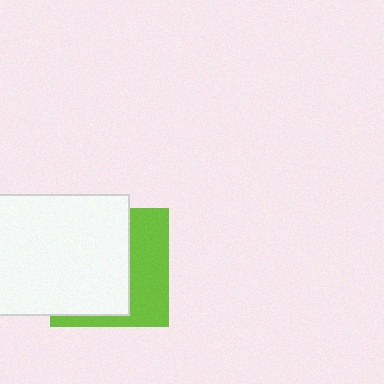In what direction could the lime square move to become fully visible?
The lime square could move right. That would shift it out from behind the white rectangle entirely.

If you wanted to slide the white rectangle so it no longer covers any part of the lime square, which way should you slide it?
Slide it left — that is the most direct way to separate the two shapes.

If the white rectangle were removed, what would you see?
You would see the complete lime square.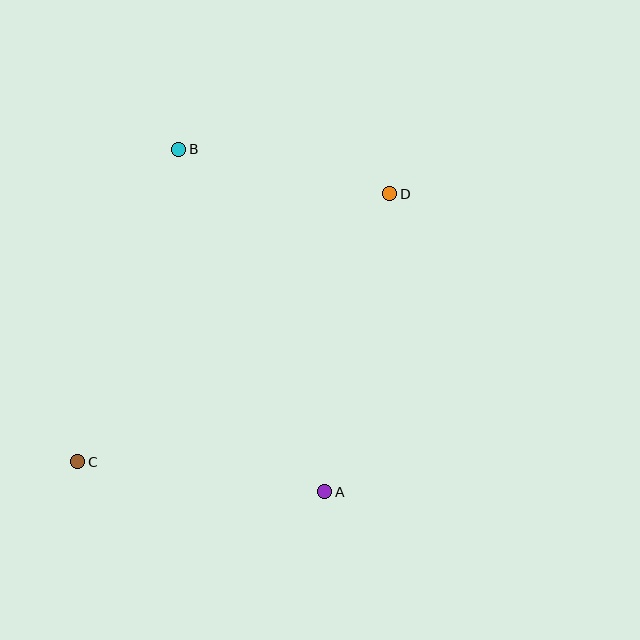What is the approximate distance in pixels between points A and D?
The distance between A and D is approximately 305 pixels.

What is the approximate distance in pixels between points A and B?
The distance between A and B is approximately 372 pixels.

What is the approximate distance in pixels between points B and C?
The distance between B and C is approximately 329 pixels.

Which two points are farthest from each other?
Points C and D are farthest from each other.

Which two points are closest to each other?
Points B and D are closest to each other.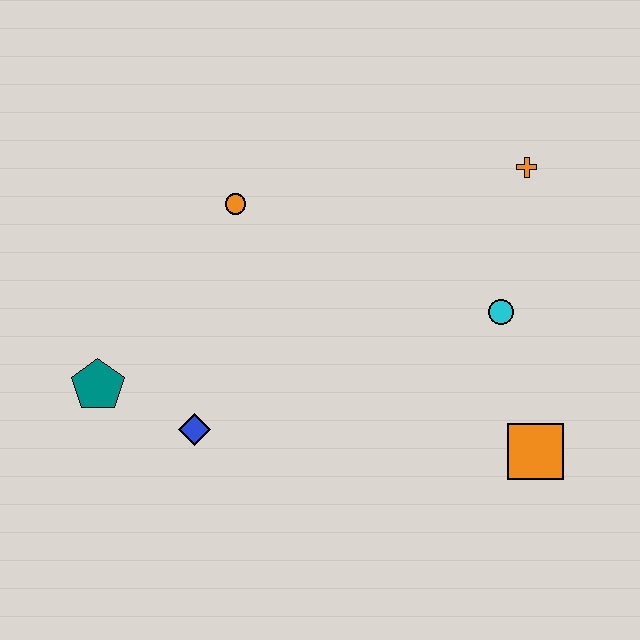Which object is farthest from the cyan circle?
The teal pentagon is farthest from the cyan circle.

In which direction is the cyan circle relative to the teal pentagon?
The cyan circle is to the right of the teal pentagon.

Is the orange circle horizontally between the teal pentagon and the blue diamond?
No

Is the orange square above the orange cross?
No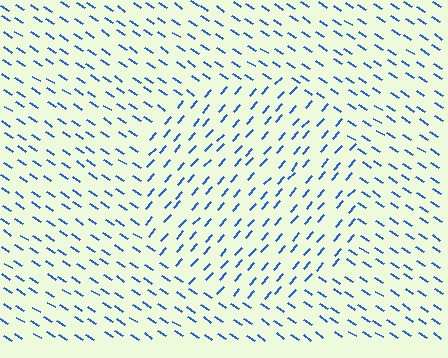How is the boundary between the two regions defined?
The boundary is defined purely by a change in line orientation (approximately 82 degrees difference). All lines are the same color and thickness.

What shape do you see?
I see a circle.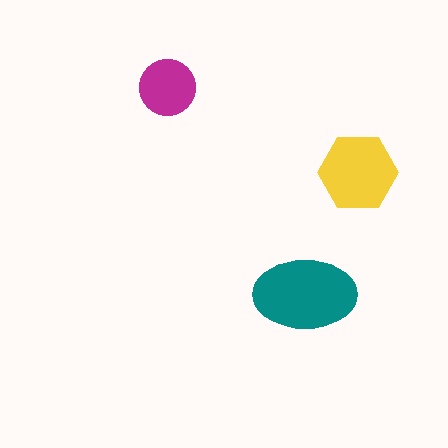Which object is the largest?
The teal ellipse.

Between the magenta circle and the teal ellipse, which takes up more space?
The teal ellipse.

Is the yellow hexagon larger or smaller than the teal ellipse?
Smaller.